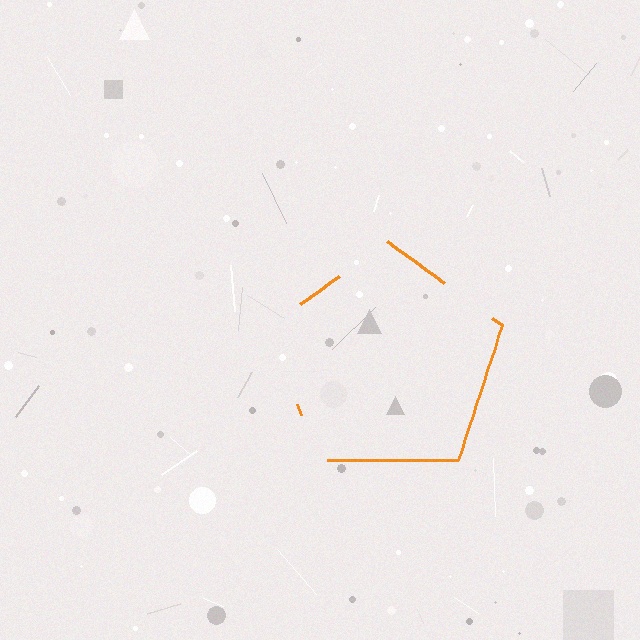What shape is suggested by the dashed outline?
The dashed outline suggests a pentagon.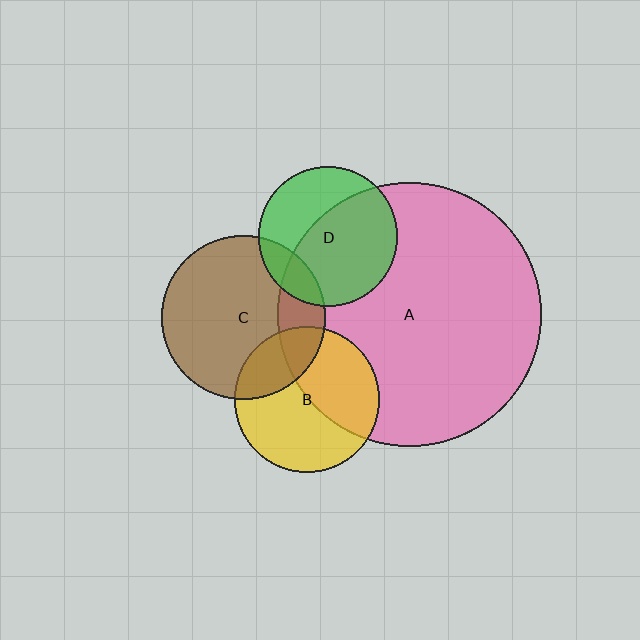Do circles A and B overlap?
Yes.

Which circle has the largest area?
Circle A (pink).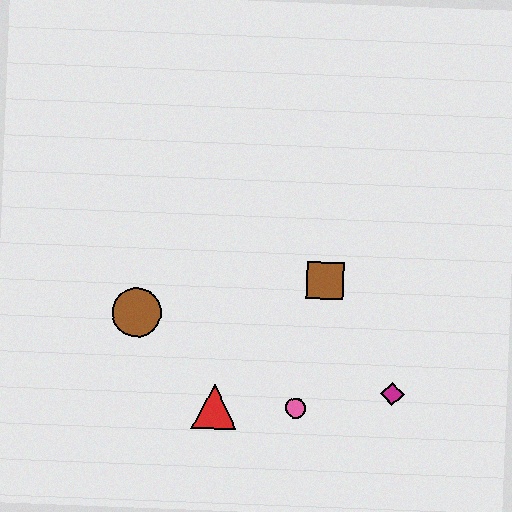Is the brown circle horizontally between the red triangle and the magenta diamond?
No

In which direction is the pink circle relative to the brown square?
The pink circle is below the brown square.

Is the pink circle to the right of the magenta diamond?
No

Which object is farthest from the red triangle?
The magenta diamond is farthest from the red triangle.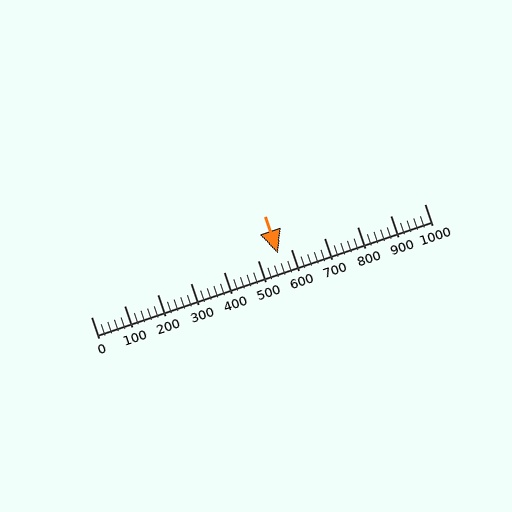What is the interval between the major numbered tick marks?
The major tick marks are spaced 100 units apart.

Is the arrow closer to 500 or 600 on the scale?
The arrow is closer to 600.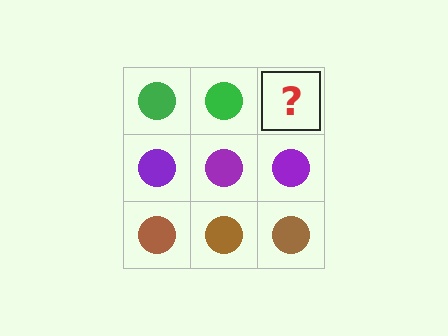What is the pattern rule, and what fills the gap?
The rule is that each row has a consistent color. The gap should be filled with a green circle.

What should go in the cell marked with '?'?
The missing cell should contain a green circle.